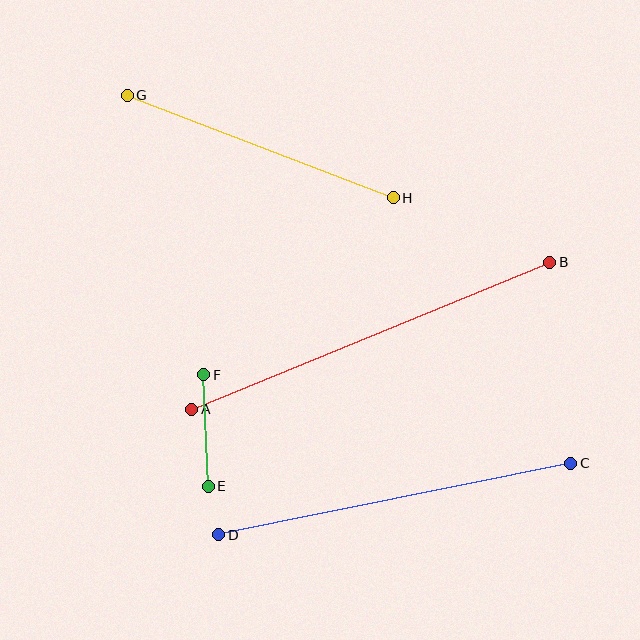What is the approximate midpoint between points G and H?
The midpoint is at approximately (260, 146) pixels.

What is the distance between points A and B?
The distance is approximately 387 pixels.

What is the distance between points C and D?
The distance is approximately 359 pixels.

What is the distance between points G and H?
The distance is approximately 285 pixels.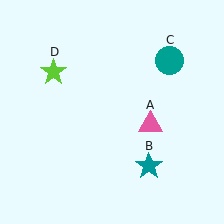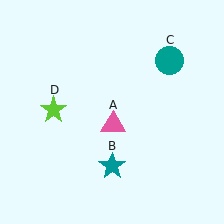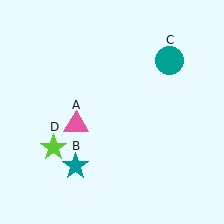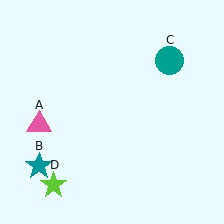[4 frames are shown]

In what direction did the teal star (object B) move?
The teal star (object B) moved left.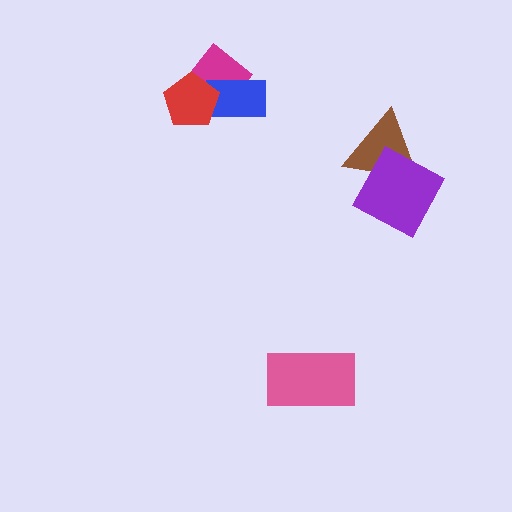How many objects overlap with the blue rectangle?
2 objects overlap with the blue rectangle.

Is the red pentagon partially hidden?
No, no other shape covers it.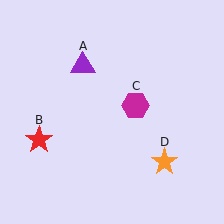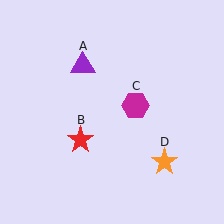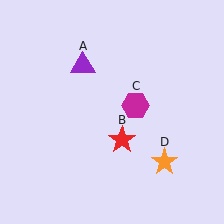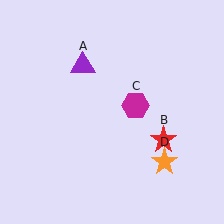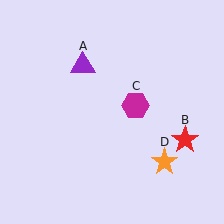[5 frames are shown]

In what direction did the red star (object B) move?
The red star (object B) moved right.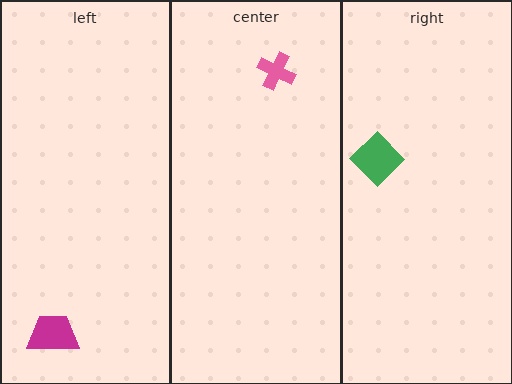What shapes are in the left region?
The magenta trapezoid.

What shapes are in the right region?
The green diamond.